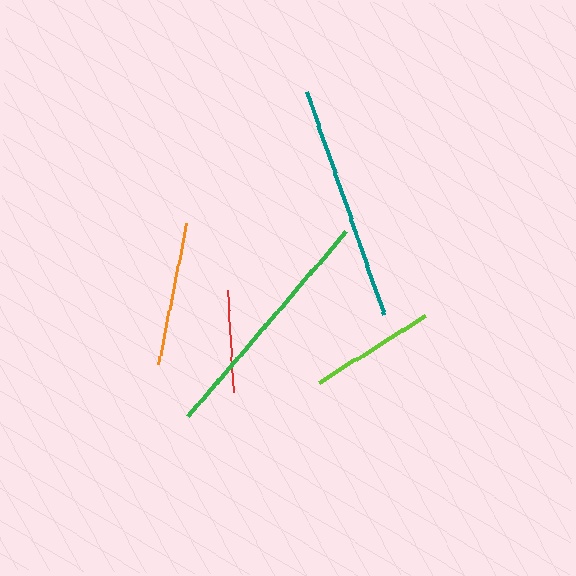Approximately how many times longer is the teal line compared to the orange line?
The teal line is approximately 1.6 times the length of the orange line.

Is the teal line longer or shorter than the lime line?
The teal line is longer than the lime line.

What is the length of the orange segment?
The orange segment is approximately 145 pixels long.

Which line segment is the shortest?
The red line is the shortest at approximately 102 pixels.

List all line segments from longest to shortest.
From longest to shortest: green, teal, orange, lime, red.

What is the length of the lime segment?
The lime segment is approximately 126 pixels long.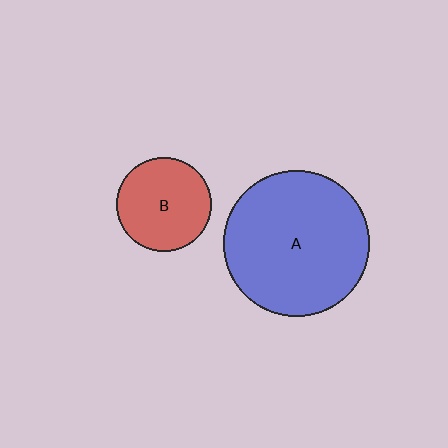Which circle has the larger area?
Circle A (blue).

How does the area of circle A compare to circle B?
Approximately 2.4 times.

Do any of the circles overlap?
No, none of the circles overlap.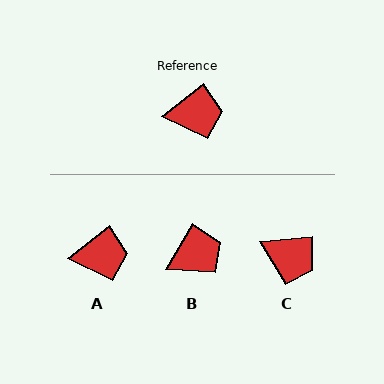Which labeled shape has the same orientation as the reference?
A.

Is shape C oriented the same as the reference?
No, it is off by about 32 degrees.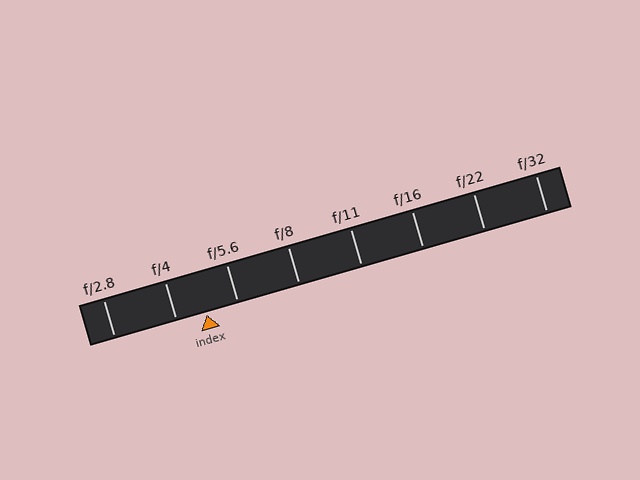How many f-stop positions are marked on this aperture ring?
There are 8 f-stop positions marked.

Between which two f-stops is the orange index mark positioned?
The index mark is between f/4 and f/5.6.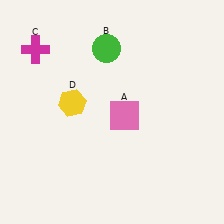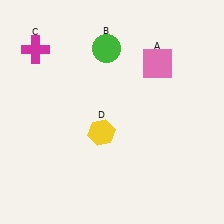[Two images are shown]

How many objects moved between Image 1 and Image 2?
2 objects moved between the two images.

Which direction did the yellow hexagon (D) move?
The yellow hexagon (D) moved down.